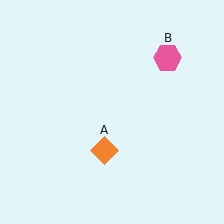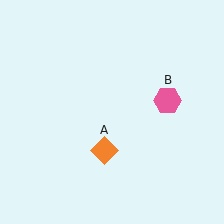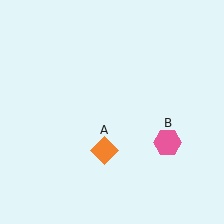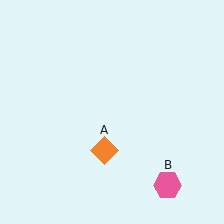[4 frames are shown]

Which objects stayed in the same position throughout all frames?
Orange diamond (object A) remained stationary.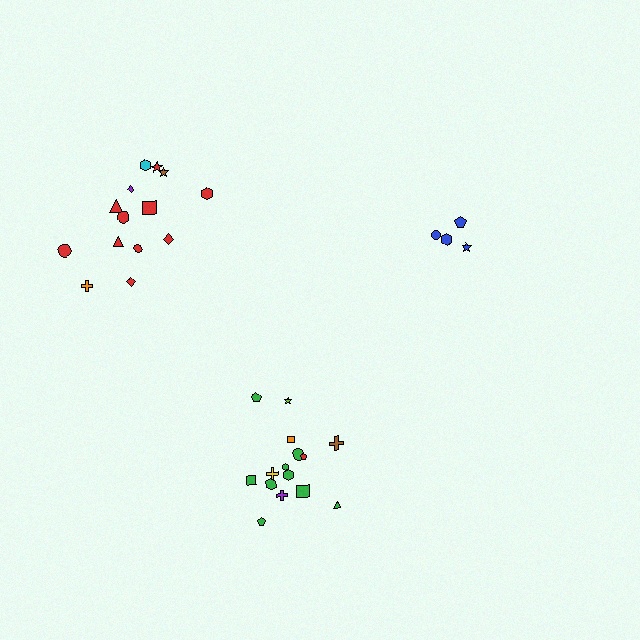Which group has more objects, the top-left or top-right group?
The top-left group.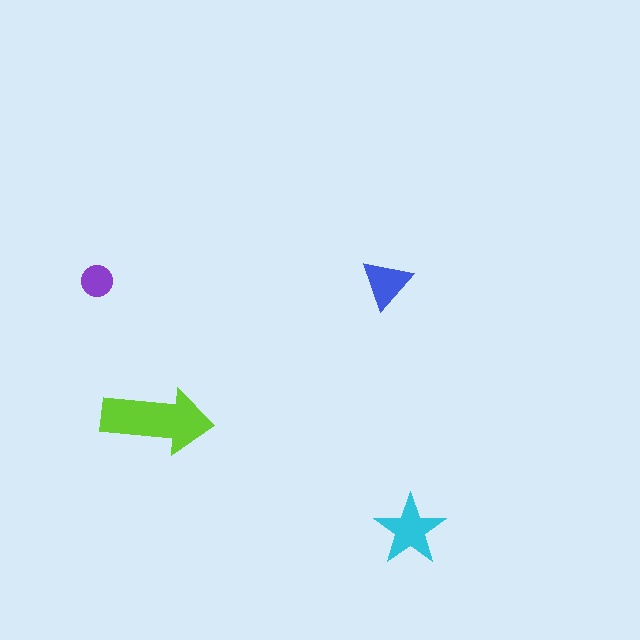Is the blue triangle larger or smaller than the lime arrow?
Smaller.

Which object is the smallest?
The purple circle.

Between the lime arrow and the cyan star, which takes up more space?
The lime arrow.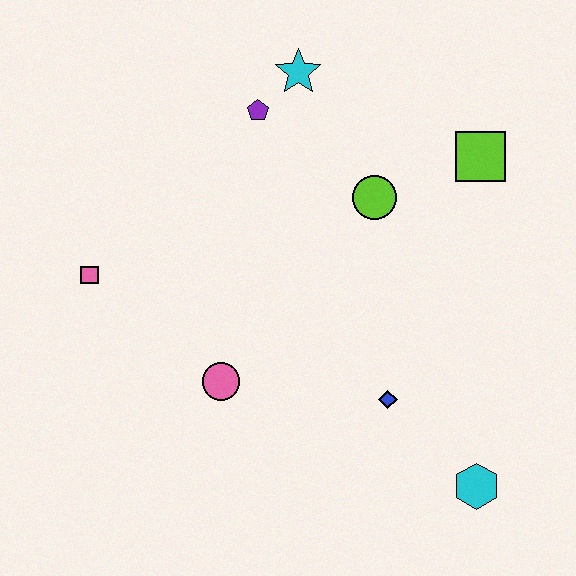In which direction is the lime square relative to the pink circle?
The lime square is to the right of the pink circle.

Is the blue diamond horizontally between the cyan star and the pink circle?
No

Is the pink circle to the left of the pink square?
No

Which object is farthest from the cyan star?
The cyan hexagon is farthest from the cyan star.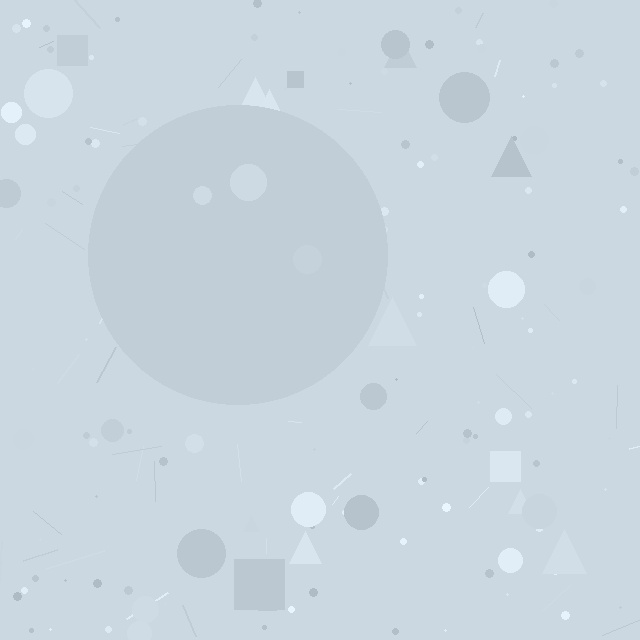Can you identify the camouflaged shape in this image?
The camouflaged shape is a circle.